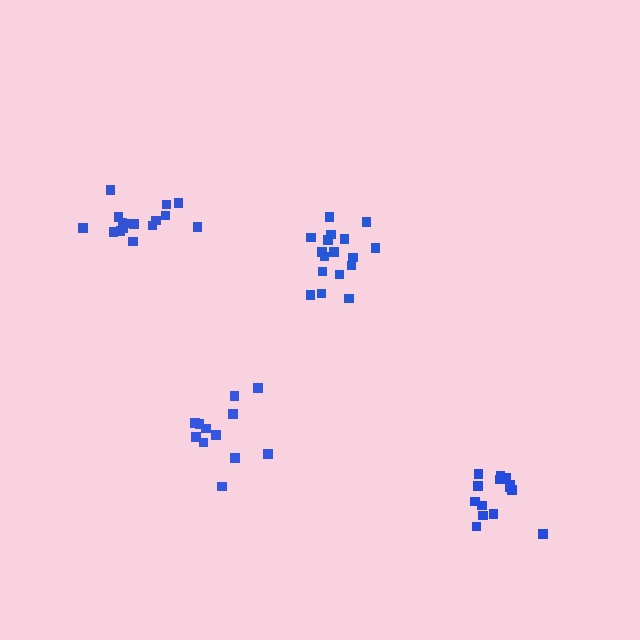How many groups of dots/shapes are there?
There are 4 groups.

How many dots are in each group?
Group 1: 15 dots, Group 2: 17 dots, Group 3: 16 dots, Group 4: 12 dots (60 total).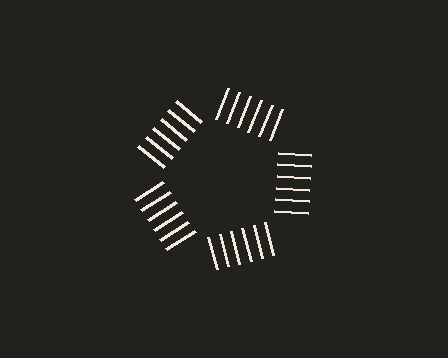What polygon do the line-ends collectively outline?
An illusory pentagon — the line segments terminate on its edges but no continuous stroke is drawn.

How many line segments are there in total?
30 — 6 along each of the 5 edges.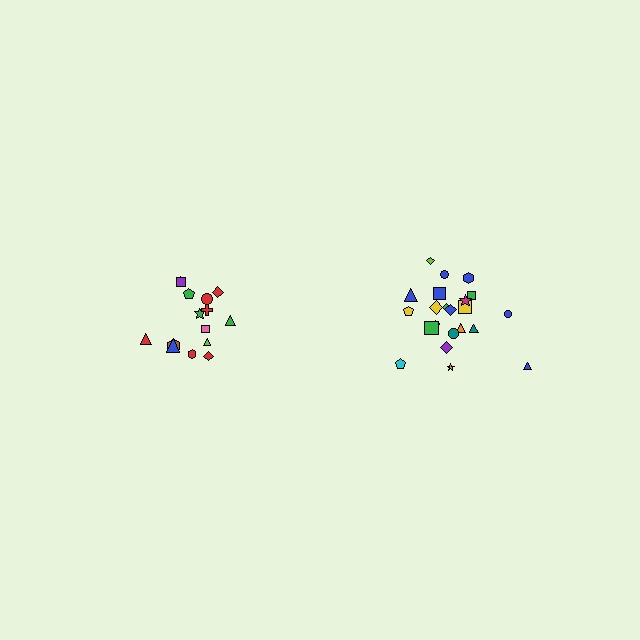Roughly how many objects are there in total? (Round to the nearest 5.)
Roughly 35 objects in total.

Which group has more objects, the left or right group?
The right group.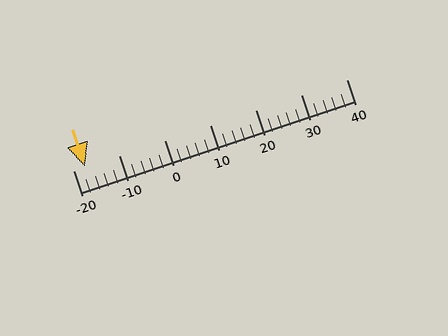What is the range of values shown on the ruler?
The ruler shows values from -20 to 40.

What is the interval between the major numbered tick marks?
The major tick marks are spaced 10 units apart.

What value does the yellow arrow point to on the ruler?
The yellow arrow points to approximately -17.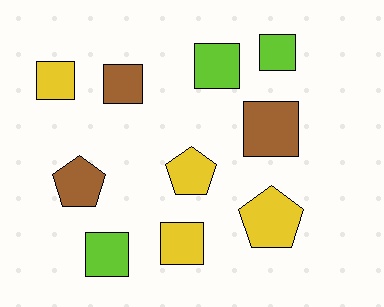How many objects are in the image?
There are 10 objects.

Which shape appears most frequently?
Square, with 7 objects.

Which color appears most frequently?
Yellow, with 4 objects.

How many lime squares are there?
There are 3 lime squares.